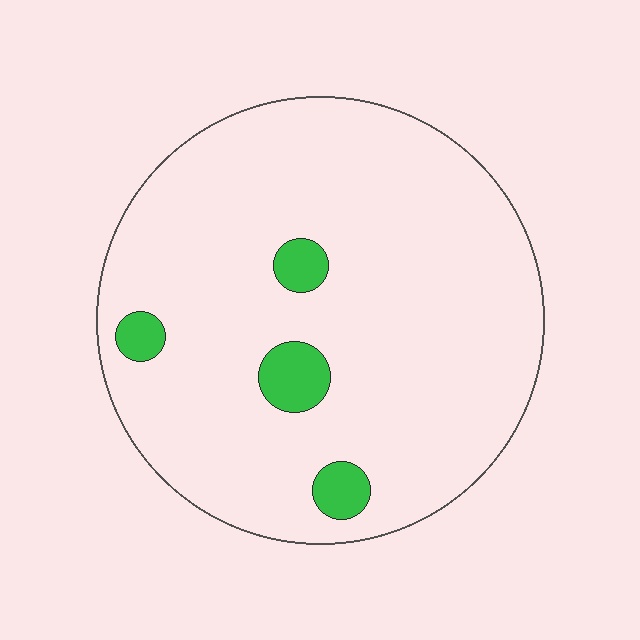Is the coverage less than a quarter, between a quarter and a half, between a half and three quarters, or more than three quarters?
Less than a quarter.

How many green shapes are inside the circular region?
4.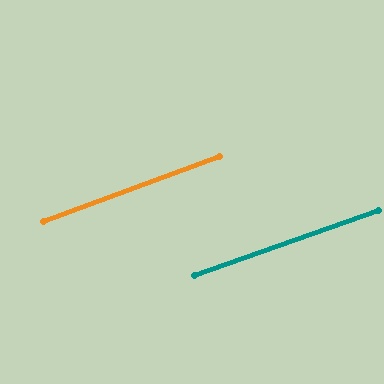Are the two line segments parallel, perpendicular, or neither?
Parallel — their directions differ by only 0.8°.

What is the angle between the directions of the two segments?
Approximately 1 degree.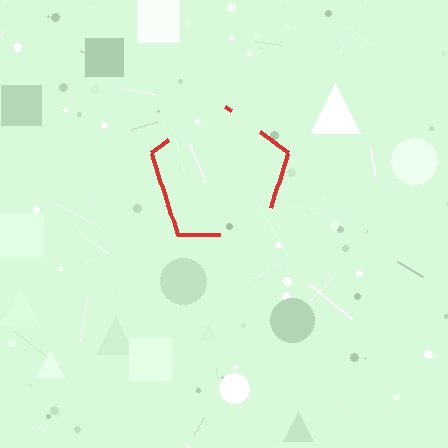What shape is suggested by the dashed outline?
The dashed outline suggests a pentagon.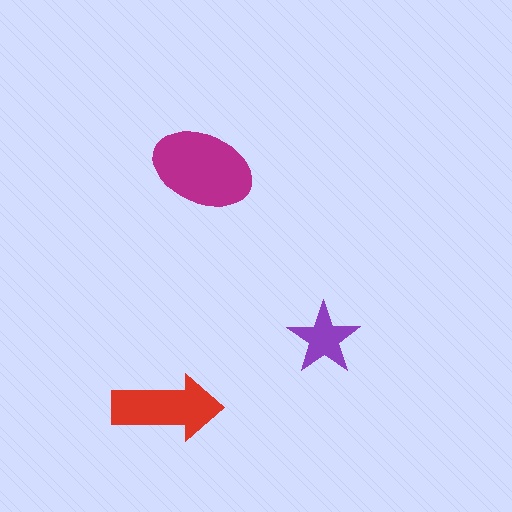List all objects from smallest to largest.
The purple star, the red arrow, the magenta ellipse.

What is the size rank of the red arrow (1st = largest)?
2nd.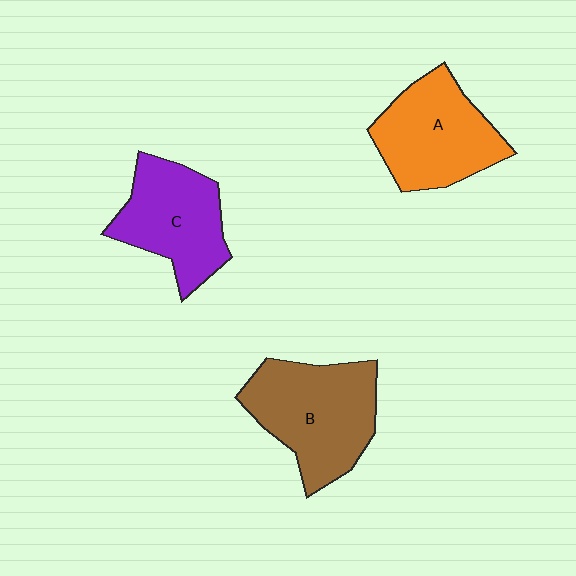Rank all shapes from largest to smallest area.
From largest to smallest: B (brown), A (orange), C (purple).